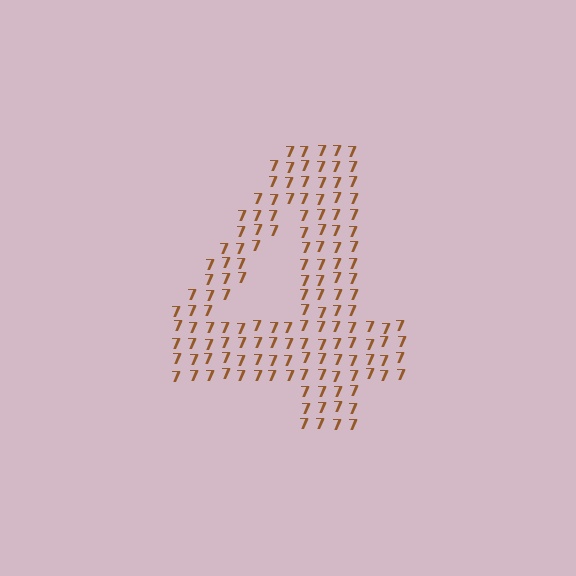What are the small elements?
The small elements are digit 7's.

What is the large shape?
The large shape is the digit 4.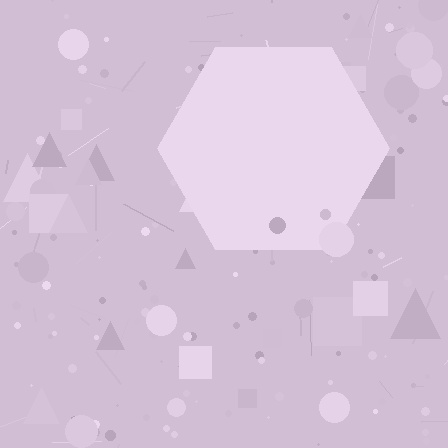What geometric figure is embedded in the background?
A hexagon is embedded in the background.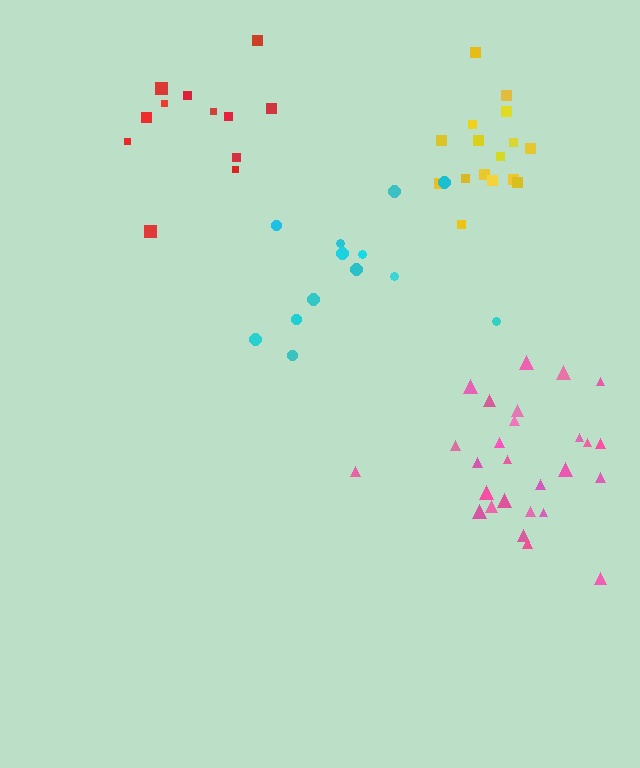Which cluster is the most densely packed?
Yellow.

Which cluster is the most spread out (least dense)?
Red.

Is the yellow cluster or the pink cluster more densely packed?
Yellow.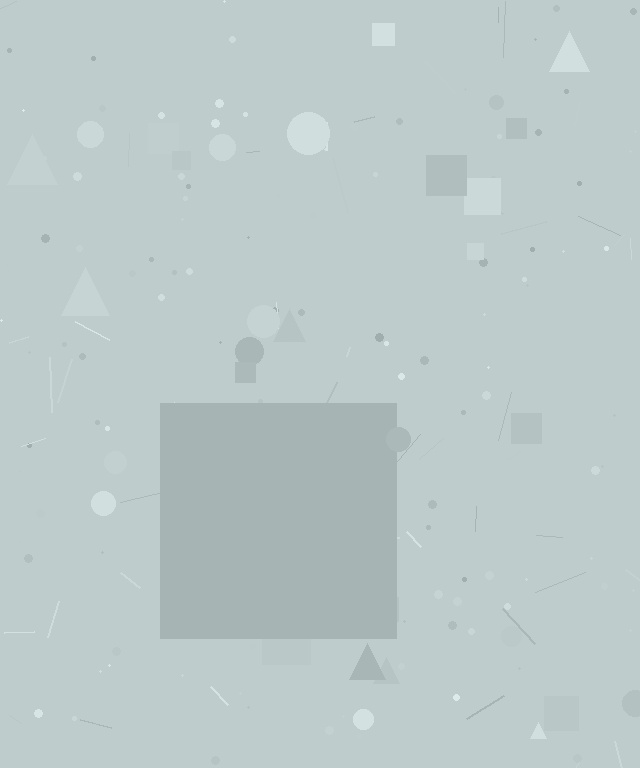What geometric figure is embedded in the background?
A square is embedded in the background.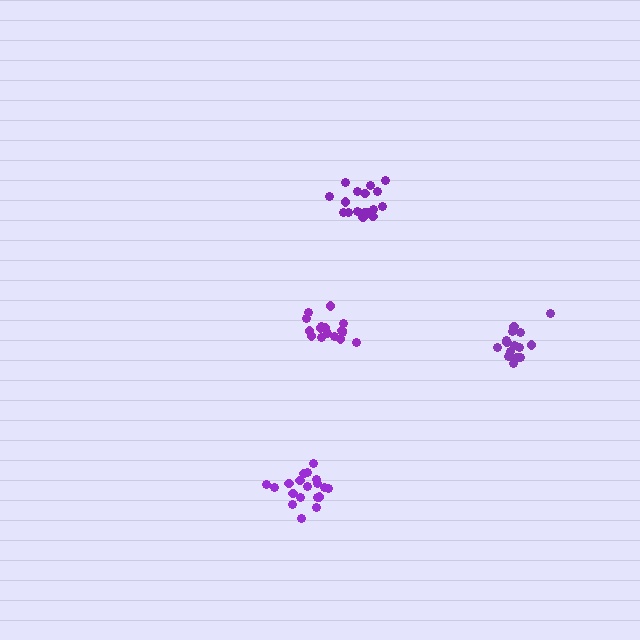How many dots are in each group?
Group 1: 17 dots, Group 2: 16 dots, Group 3: 17 dots, Group 4: 19 dots (69 total).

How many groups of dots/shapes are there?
There are 4 groups.